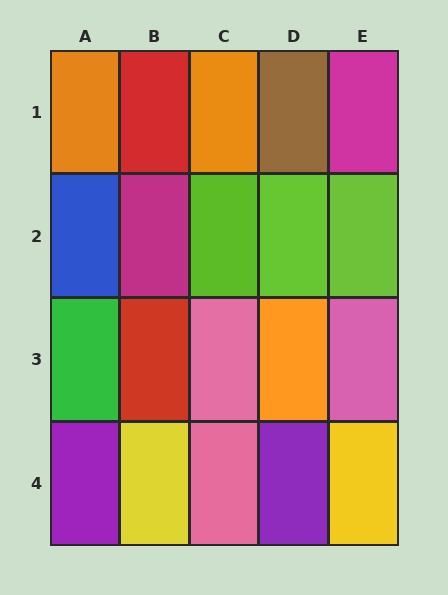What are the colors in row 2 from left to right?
Blue, magenta, lime, lime, lime.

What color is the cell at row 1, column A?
Orange.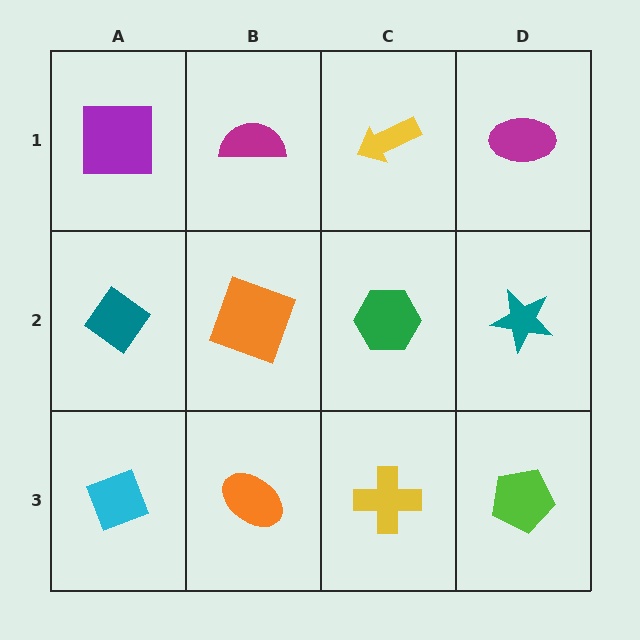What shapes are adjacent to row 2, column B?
A magenta semicircle (row 1, column B), an orange ellipse (row 3, column B), a teal diamond (row 2, column A), a green hexagon (row 2, column C).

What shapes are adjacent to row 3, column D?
A teal star (row 2, column D), a yellow cross (row 3, column C).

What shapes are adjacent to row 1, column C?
A green hexagon (row 2, column C), a magenta semicircle (row 1, column B), a magenta ellipse (row 1, column D).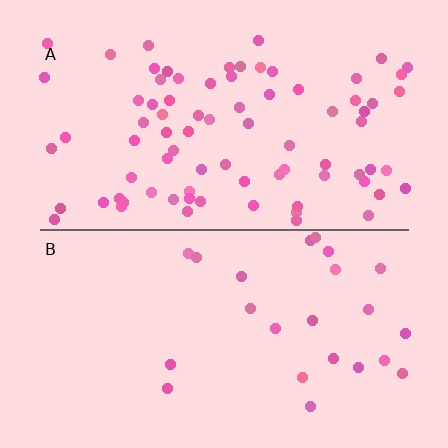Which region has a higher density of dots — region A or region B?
A (the top).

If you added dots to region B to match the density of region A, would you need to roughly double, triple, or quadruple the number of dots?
Approximately triple.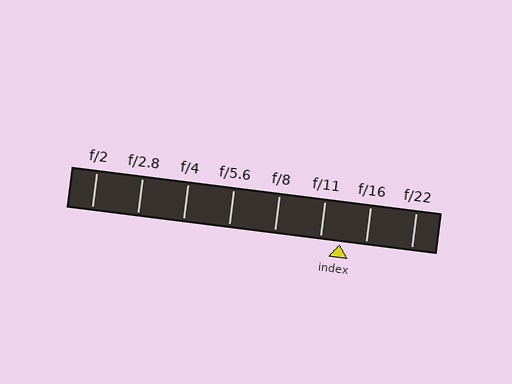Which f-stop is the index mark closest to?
The index mark is closest to f/11.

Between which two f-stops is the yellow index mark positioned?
The index mark is between f/11 and f/16.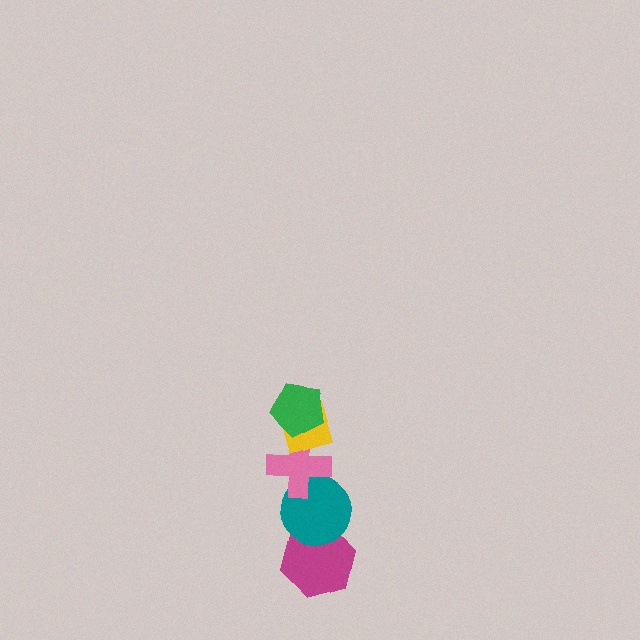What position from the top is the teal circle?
The teal circle is 4th from the top.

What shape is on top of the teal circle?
The pink cross is on top of the teal circle.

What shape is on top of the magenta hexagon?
The teal circle is on top of the magenta hexagon.